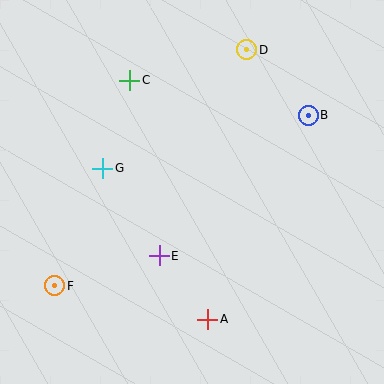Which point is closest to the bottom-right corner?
Point A is closest to the bottom-right corner.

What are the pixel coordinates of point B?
Point B is at (308, 115).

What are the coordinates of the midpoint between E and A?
The midpoint between E and A is at (183, 287).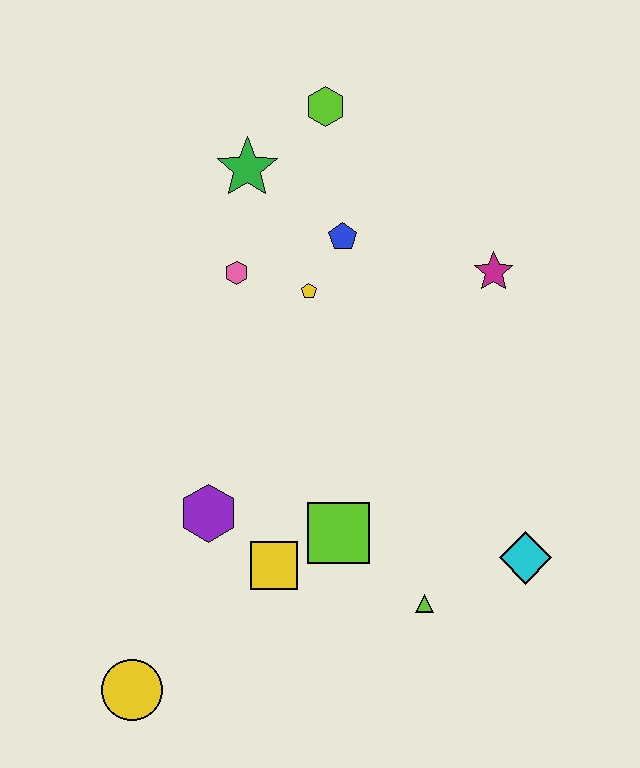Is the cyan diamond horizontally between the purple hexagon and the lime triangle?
No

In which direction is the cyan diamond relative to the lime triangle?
The cyan diamond is to the right of the lime triangle.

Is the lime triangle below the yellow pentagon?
Yes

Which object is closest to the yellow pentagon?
The blue pentagon is closest to the yellow pentagon.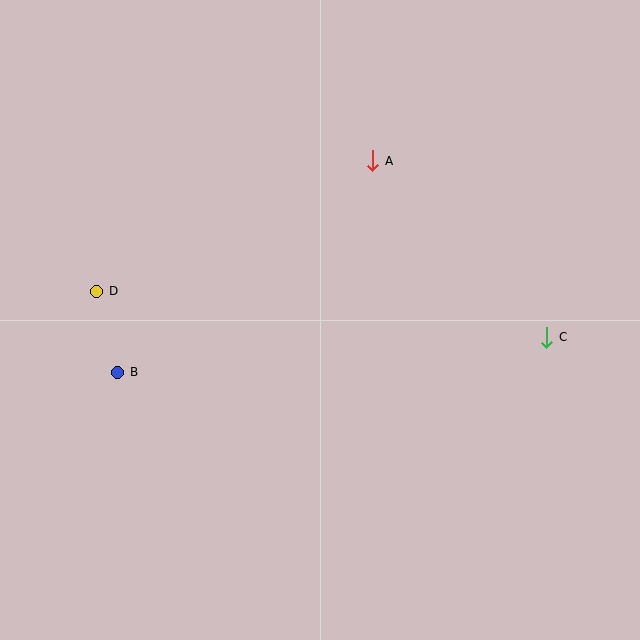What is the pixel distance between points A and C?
The distance between A and C is 248 pixels.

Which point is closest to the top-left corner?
Point D is closest to the top-left corner.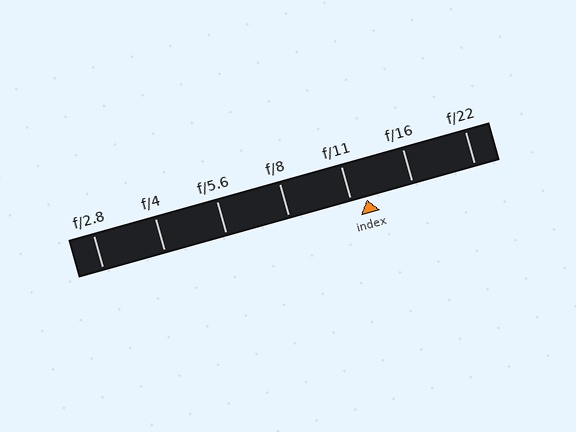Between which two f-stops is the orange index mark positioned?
The index mark is between f/11 and f/16.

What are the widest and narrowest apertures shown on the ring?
The widest aperture shown is f/2.8 and the narrowest is f/22.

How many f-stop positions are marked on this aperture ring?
There are 7 f-stop positions marked.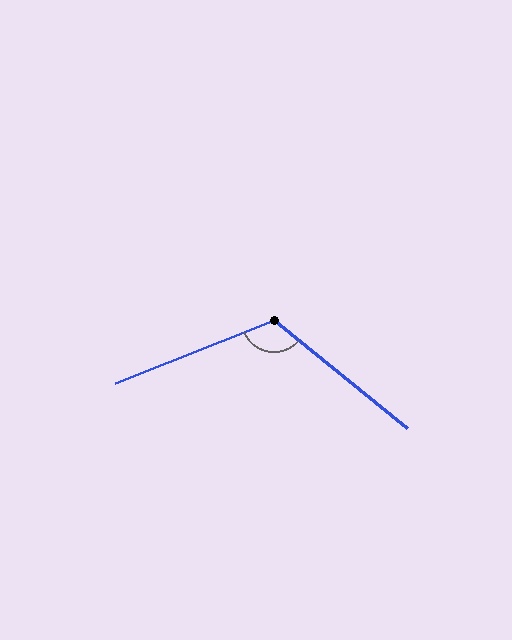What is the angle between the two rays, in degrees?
Approximately 119 degrees.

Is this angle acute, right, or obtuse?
It is obtuse.